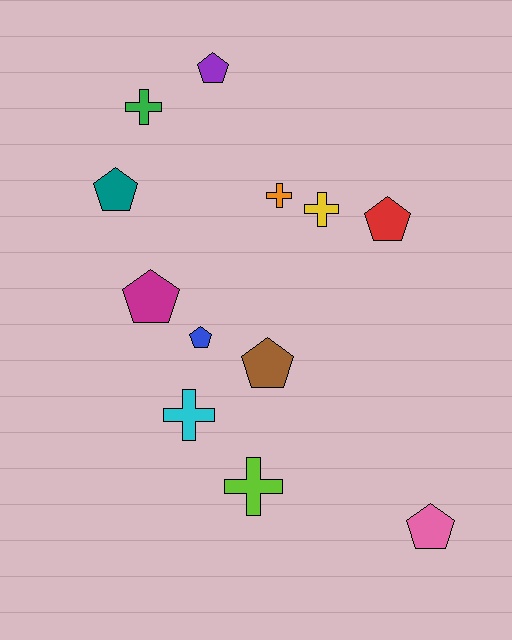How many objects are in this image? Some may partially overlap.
There are 12 objects.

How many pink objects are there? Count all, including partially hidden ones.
There is 1 pink object.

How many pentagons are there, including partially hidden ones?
There are 7 pentagons.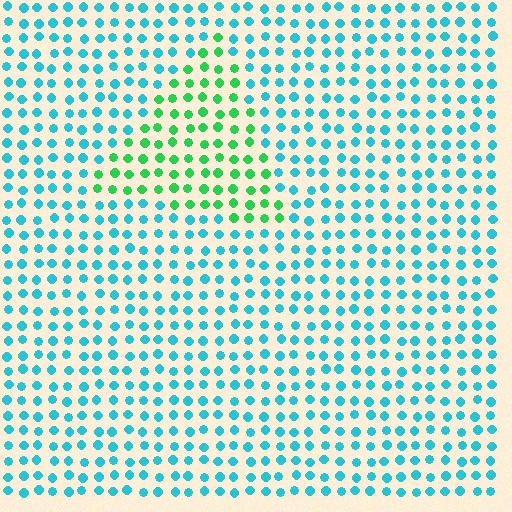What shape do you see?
I see a triangle.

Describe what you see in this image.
The image is filled with small cyan elements in a uniform arrangement. A triangle-shaped region is visible where the elements are tinted to a slightly different hue, forming a subtle color boundary.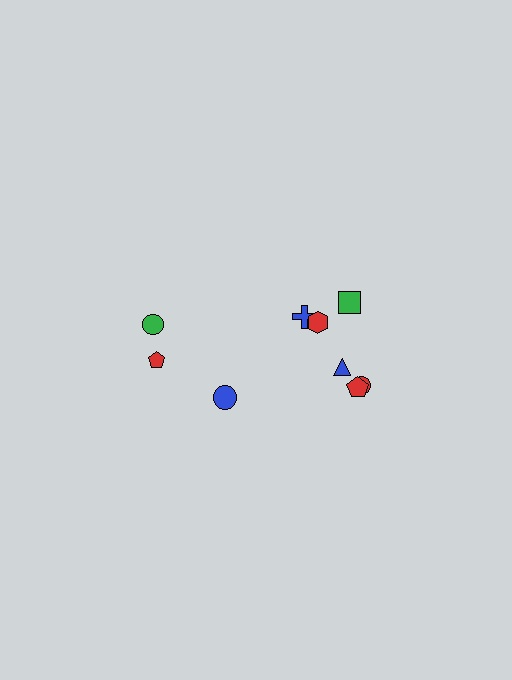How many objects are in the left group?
There are 3 objects.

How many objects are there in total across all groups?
There are 9 objects.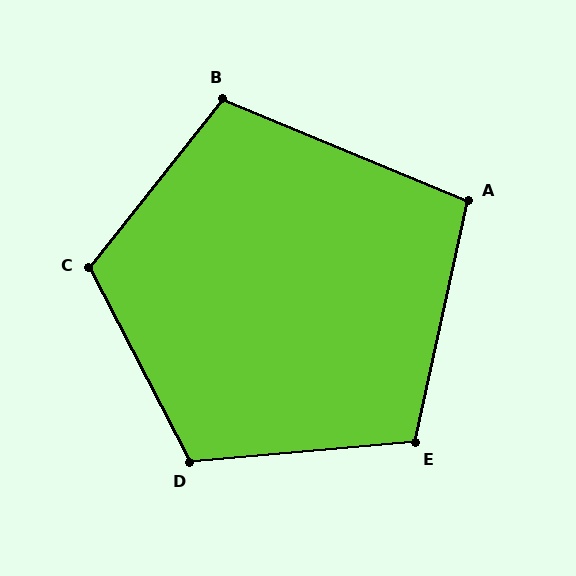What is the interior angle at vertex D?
Approximately 112 degrees (obtuse).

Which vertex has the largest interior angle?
C, at approximately 114 degrees.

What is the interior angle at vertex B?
Approximately 106 degrees (obtuse).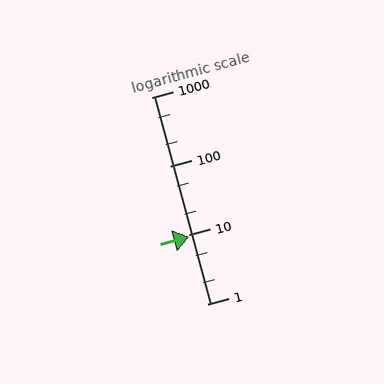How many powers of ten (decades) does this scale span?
The scale spans 3 decades, from 1 to 1000.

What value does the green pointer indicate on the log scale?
The pointer indicates approximately 9.3.